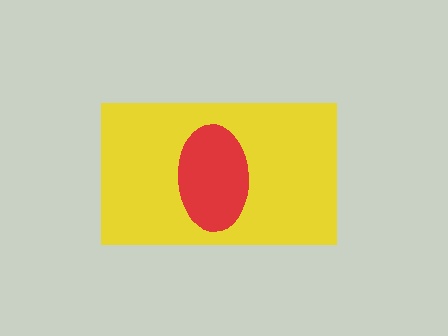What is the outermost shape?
The yellow rectangle.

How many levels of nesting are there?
2.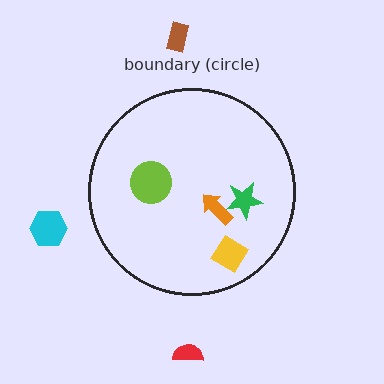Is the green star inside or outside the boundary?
Inside.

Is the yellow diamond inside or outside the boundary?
Inside.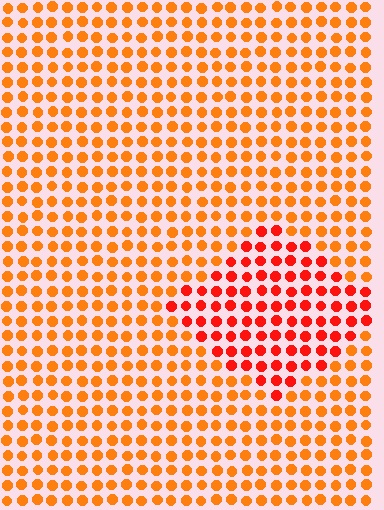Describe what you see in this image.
The image is filled with small orange elements in a uniform arrangement. A diamond-shaped region is visible where the elements are tinted to a slightly different hue, forming a subtle color boundary.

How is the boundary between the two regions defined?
The boundary is defined purely by a slight shift in hue (about 28 degrees). Spacing, size, and orientation are identical on both sides.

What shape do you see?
I see a diamond.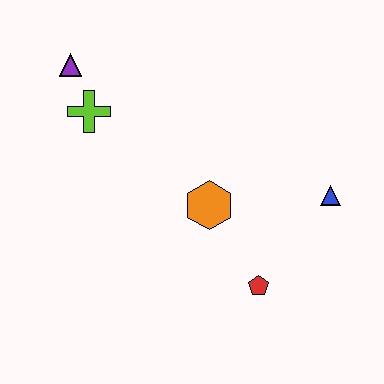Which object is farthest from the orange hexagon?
The purple triangle is farthest from the orange hexagon.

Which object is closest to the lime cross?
The purple triangle is closest to the lime cross.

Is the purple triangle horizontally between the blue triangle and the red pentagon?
No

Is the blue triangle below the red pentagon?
No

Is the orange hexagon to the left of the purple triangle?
No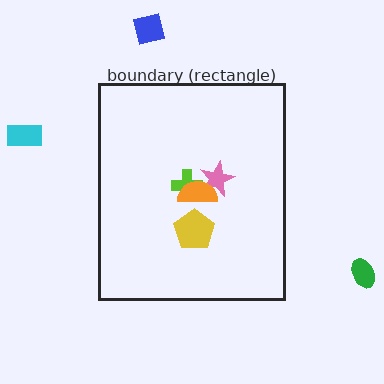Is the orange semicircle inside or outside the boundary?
Inside.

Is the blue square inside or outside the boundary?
Outside.